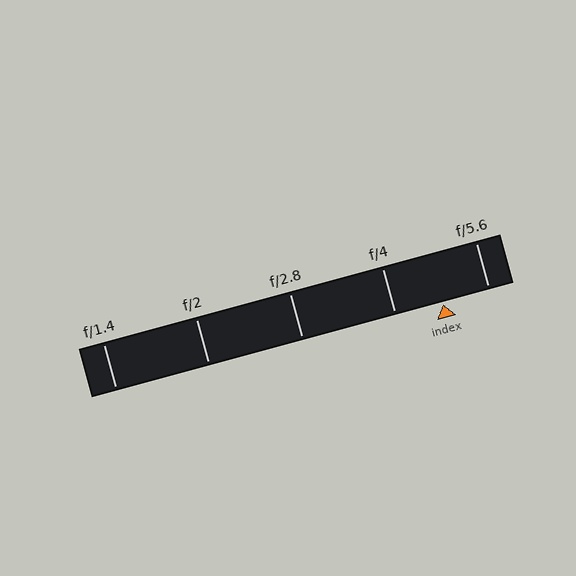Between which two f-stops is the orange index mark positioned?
The index mark is between f/4 and f/5.6.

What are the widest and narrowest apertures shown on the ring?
The widest aperture shown is f/1.4 and the narrowest is f/5.6.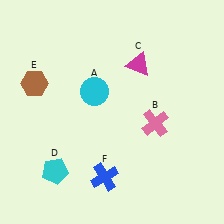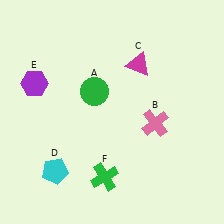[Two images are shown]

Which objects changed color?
A changed from cyan to green. E changed from brown to purple. F changed from blue to green.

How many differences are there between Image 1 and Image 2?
There are 3 differences between the two images.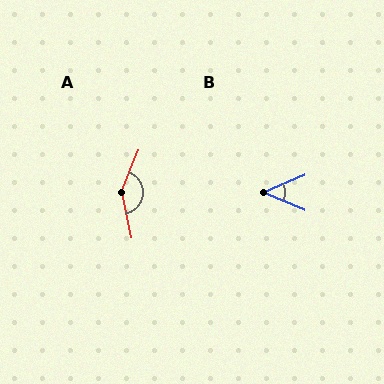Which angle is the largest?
A, at approximately 145 degrees.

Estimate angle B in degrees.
Approximately 45 degrees.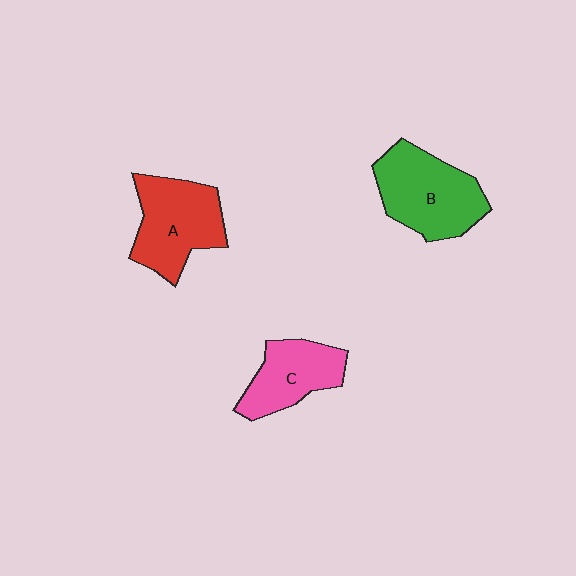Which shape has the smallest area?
Shape C (pink).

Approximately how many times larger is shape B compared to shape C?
Approximately 1.4 times.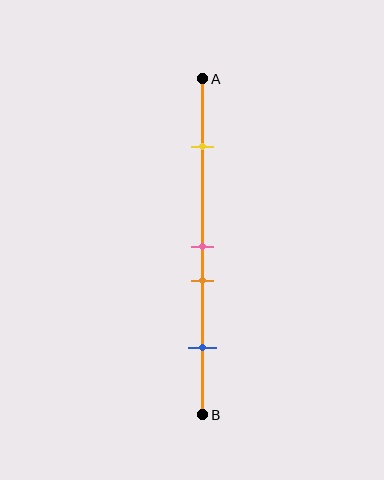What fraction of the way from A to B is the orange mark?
The orange mark is approximately 60% (0.6) of the way from A to B.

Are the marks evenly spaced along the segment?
No, the marks are not evenly spaced.